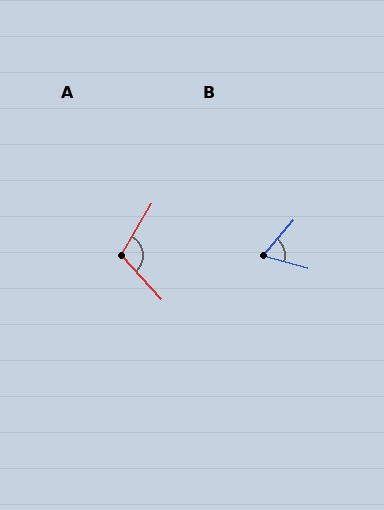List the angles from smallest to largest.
B (65°), A (107°).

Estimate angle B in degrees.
Approximately 65 degrees.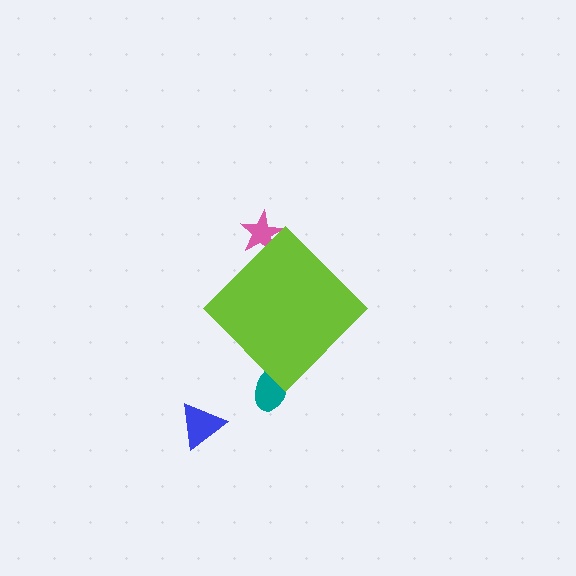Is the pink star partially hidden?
Yes, the pink star is partially hidden behind the lime diamond.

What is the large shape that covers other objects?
A lime diamond.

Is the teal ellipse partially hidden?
Yes, the teal ellipse is partially hidden behind the lime diamond.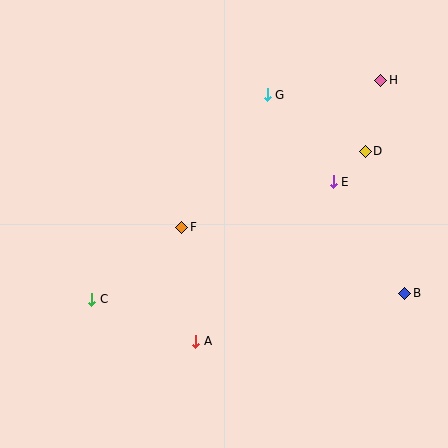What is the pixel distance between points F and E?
The distance between F and E is 158 pixels.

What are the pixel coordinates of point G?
Point G is at (267, 95).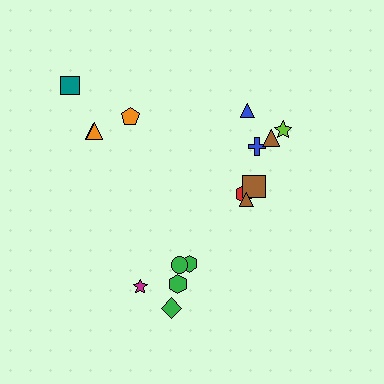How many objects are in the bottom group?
There are 5 objects.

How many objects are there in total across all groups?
There are 16 objects.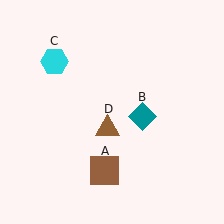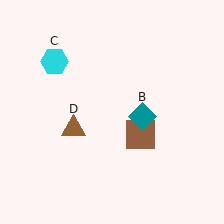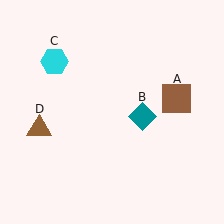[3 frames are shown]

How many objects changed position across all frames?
2 objects changed position: brown square (object A), brown triangle (object D).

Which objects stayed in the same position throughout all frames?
Teal diamond (object B) and cyan hexagon (object C) remained stationary.